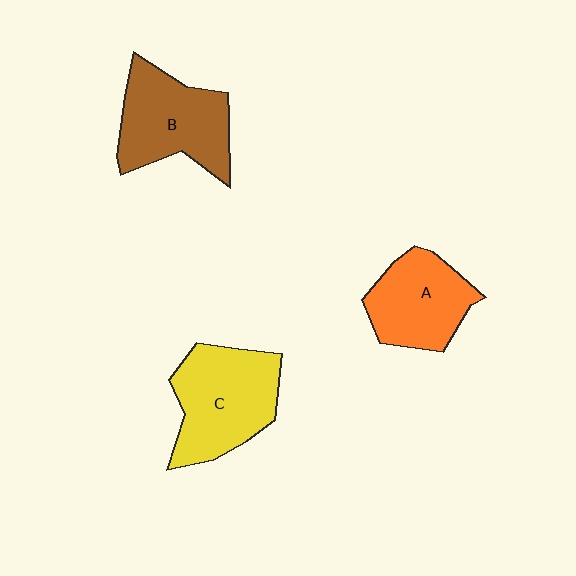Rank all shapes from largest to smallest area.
From largest to smallest: C (yellow), B (brown), A (orange).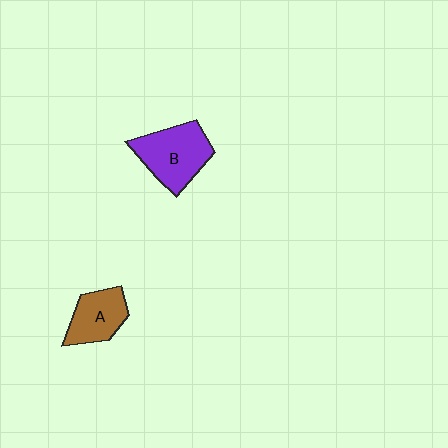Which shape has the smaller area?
Shape A (brown).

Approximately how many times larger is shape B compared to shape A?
Approximately 1.4 times.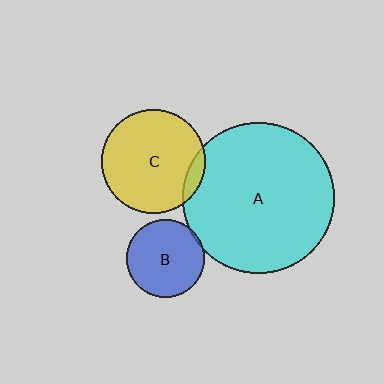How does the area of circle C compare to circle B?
Approximately 1.8 times.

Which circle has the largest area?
Circle A (cyan).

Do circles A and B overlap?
Yes.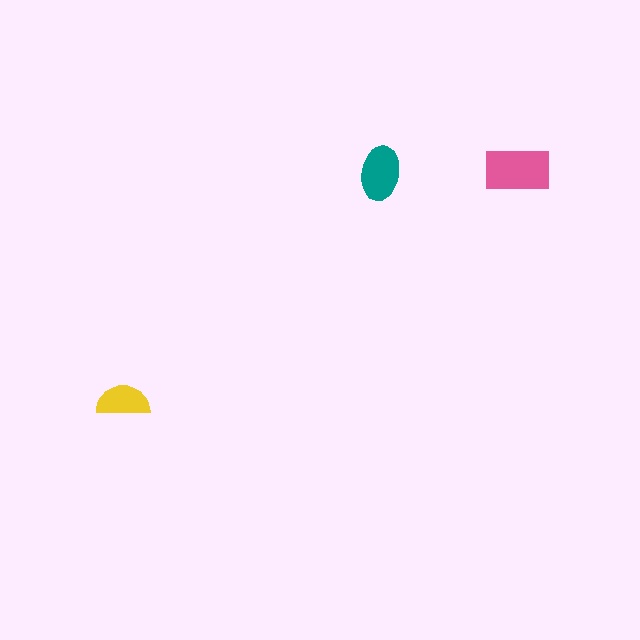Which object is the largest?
The pink rectangle.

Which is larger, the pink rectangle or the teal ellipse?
The pink rectangle.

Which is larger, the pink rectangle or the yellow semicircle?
The pink rectangle.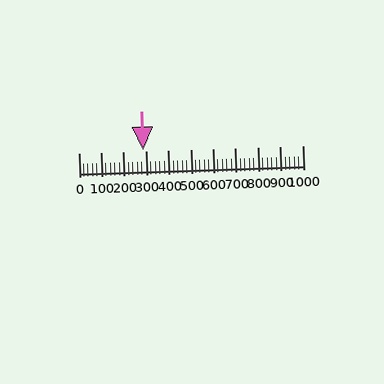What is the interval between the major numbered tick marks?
The major tick marks are spaced 100 units apart.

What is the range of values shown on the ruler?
The ruler shows values from 0 to 1000.